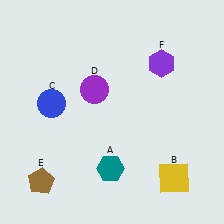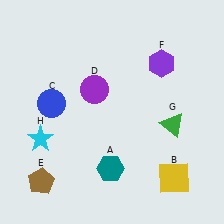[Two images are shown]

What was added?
A green triangle (G), a cyan star (H) were added in Image 2.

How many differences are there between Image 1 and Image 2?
There are 2 differences between the two images.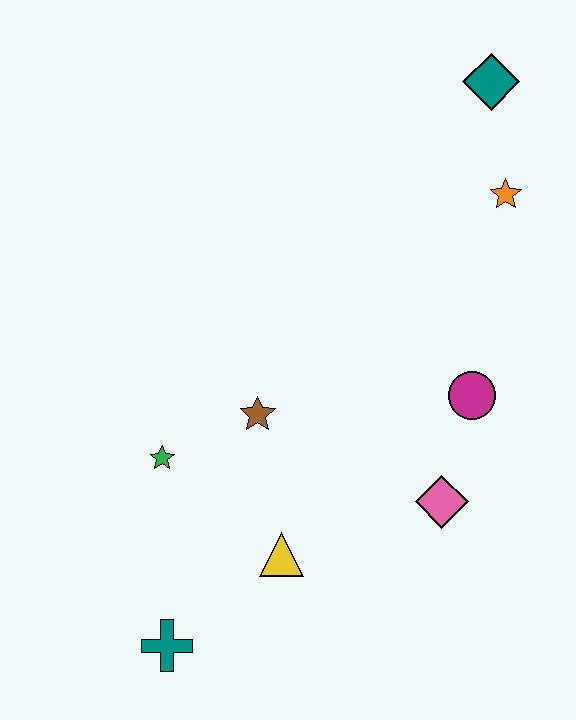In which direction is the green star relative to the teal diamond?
The green star is below the teal diamond.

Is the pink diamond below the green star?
Yes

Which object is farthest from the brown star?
The teal diamond is farthest from the brown star.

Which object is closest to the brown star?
The green star is closest to the brown star.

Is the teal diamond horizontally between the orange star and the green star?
Yes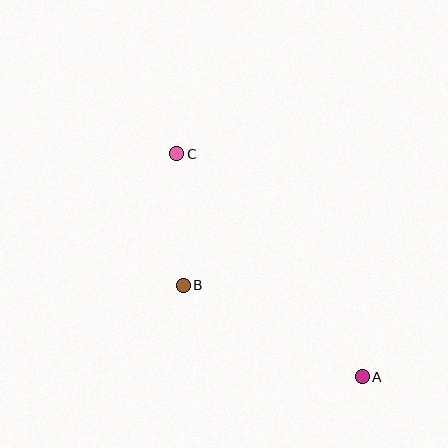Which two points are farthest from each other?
Points A and C are farthest from each other.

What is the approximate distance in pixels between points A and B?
The distance between A and B is approximately 201 pixels.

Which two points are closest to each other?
Points B and C are closest to each other.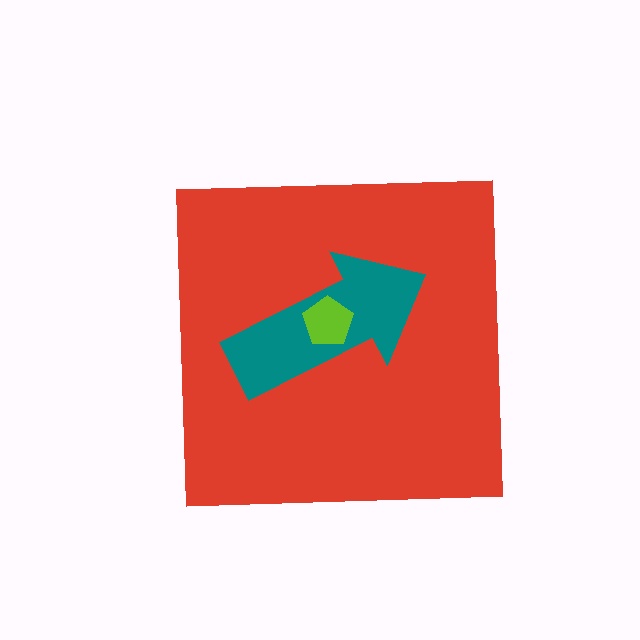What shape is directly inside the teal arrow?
The lime pentagon.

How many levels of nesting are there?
3.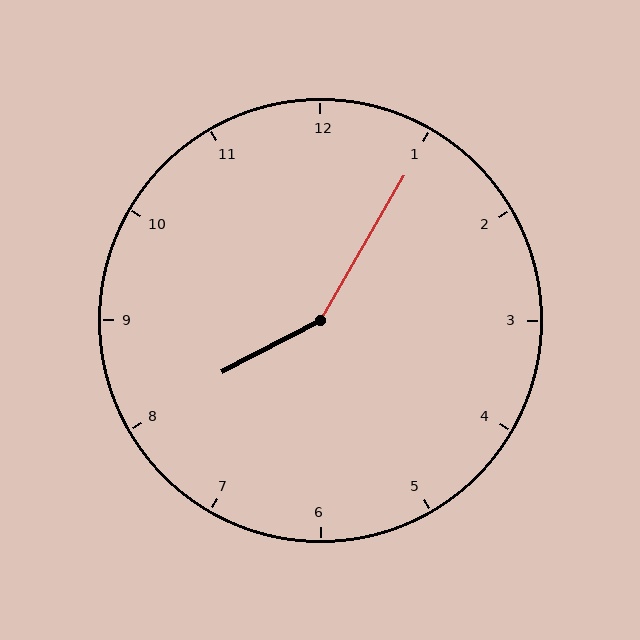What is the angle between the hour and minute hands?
Approximately 148 degrees.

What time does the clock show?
8:05.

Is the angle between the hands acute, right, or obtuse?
It is obtuse.